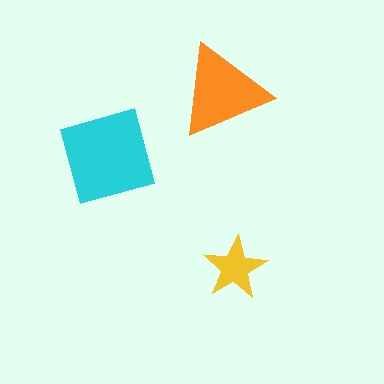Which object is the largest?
The cyan square.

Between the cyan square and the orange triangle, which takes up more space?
The cyan square.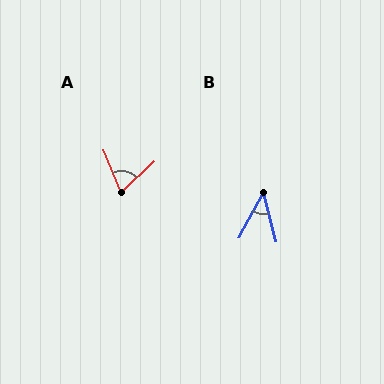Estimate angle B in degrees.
Approximately 43 degrees.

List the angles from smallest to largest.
B (43°), A (69°).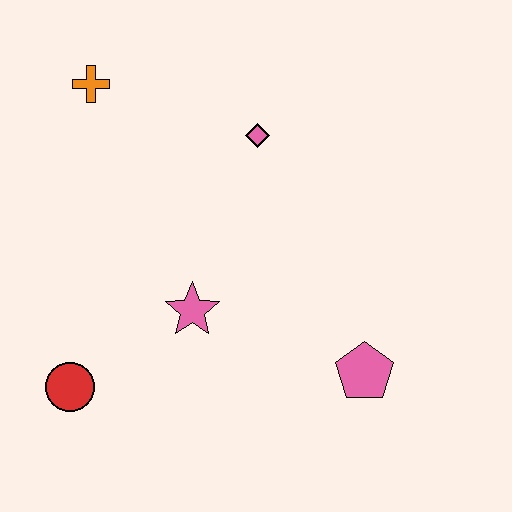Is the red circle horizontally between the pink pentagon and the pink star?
No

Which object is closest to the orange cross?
The pink diamond is closest to the orange cross.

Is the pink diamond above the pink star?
Yes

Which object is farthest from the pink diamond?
The red circle is farthest from the pink diamond.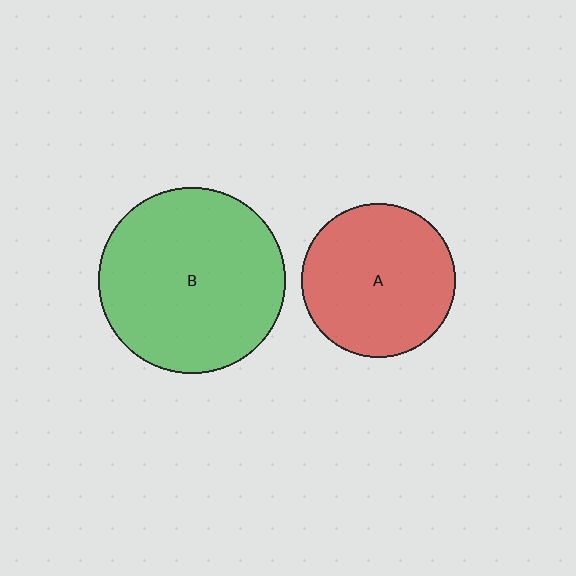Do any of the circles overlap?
No, none of the circles overlap.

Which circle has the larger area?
Circle B (green).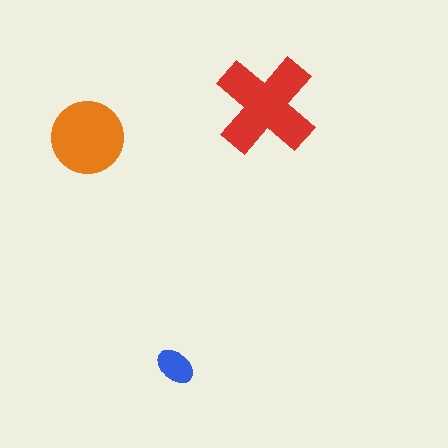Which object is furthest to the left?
The orange circle is leftmost.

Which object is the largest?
The red cross.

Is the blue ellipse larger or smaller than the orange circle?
Smaller.